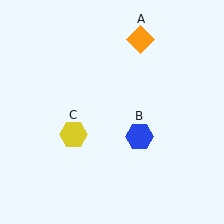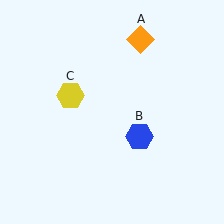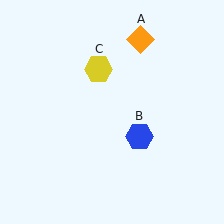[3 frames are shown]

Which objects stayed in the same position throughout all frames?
Orange diamond (object A) and blue hexagon (object B) remained stationary.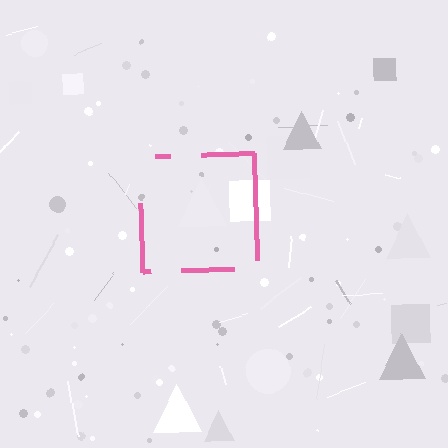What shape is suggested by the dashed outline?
The dashed outline suggests a square.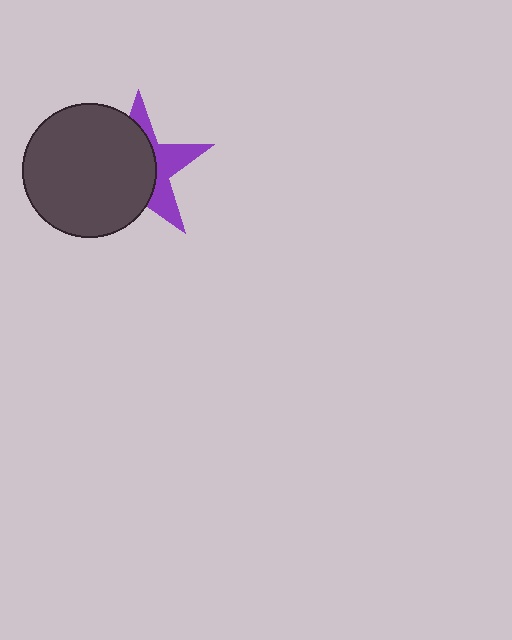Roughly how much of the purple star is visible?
A small part of it is visible (roughly 38%).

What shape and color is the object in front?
The object in front is a dark gray circle.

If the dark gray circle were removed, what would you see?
You would see the complete purple star.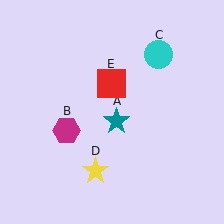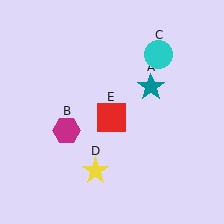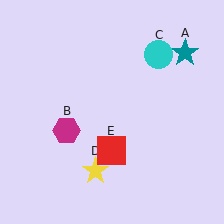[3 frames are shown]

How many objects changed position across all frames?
2 objects changed position: teal star (object A), red square (object E).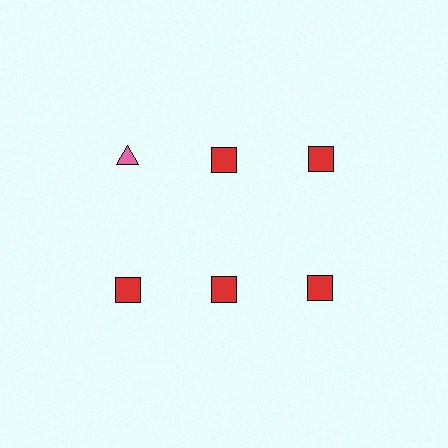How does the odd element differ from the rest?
It differs in both color (pink instead of red) and shape (triangle instead of square).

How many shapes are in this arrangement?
There are 6 shapes arranged in a grid pattern.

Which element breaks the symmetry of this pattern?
The pink triangle in the top row, leftmost column breaks the symmetry. All other shapes are red squares.